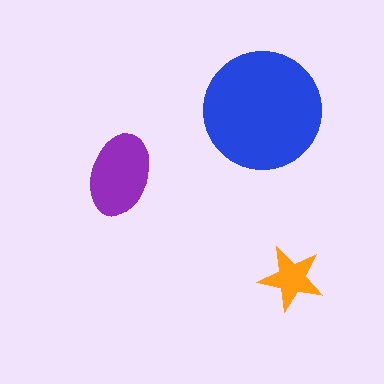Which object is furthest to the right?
The orange star is rightmost.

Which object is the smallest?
The orange star.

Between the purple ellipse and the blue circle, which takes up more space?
The blue circle.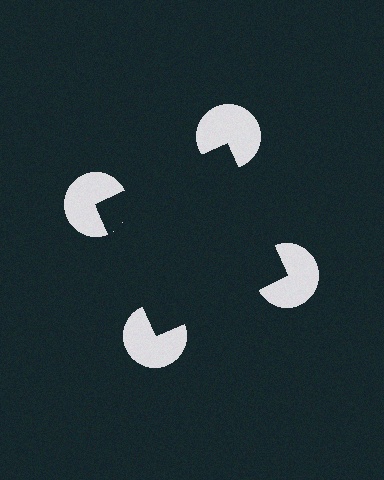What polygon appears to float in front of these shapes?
An illusory square — its edges are inferred from the aligned wedge cuts in the pac-man discs, not physically drawn.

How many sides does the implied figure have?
4 sides.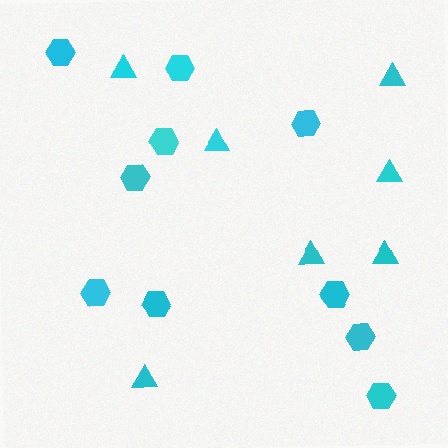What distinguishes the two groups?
There are 2 groups: one group of triangles (7) and one group of hexagons (10).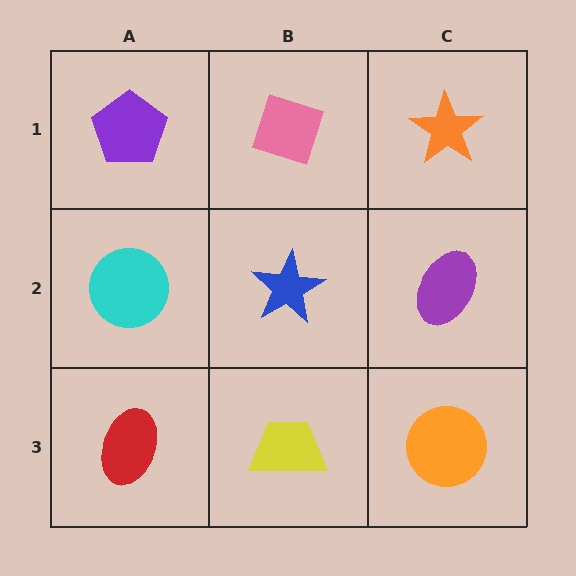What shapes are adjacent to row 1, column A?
A cyan circle (row 2, column A), a pink diamond (row 1, column B).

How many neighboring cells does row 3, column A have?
2.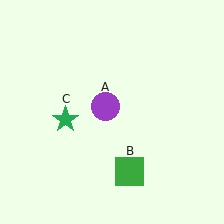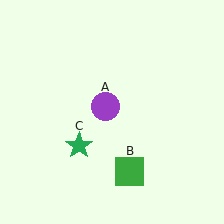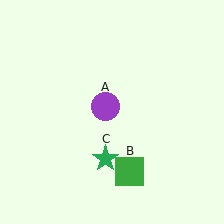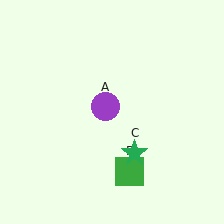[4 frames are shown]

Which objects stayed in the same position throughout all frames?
Purple circle (object A) and green square (object B) remained stationary.